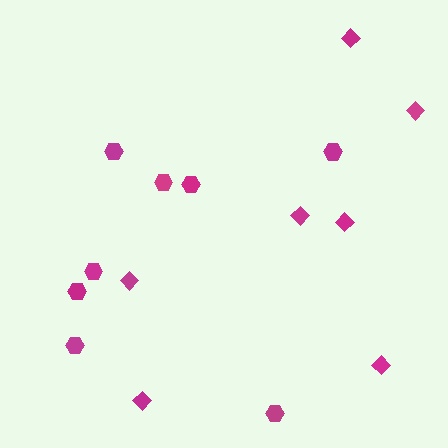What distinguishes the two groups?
There are 2 groups: one group of diamonds (7) and one group of hexagons (8).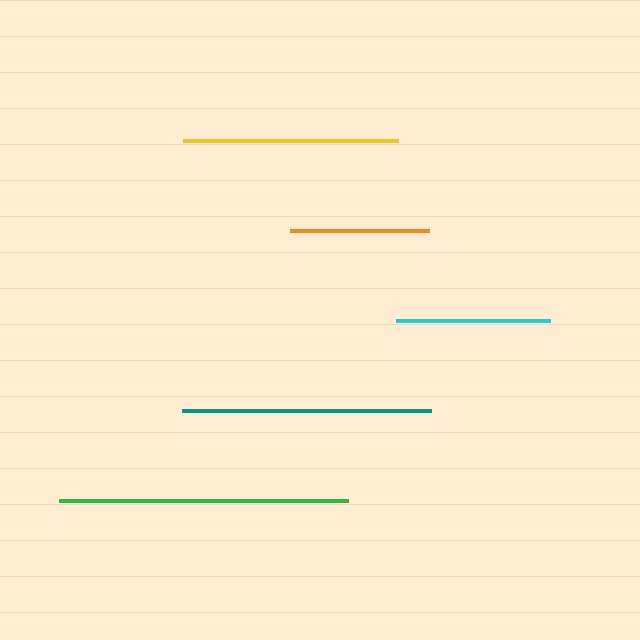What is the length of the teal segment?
The teal segment is approximately 249 pixels long.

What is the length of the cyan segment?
The cyan segment is approximately 154 pixels long.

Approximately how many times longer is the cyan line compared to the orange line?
The cyan line is approximately 1.1 times the length of the orange line.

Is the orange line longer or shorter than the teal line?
The teal line is longer than the orange line.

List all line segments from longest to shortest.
From longest to shortest: green, teal, yellow, cyan, orange.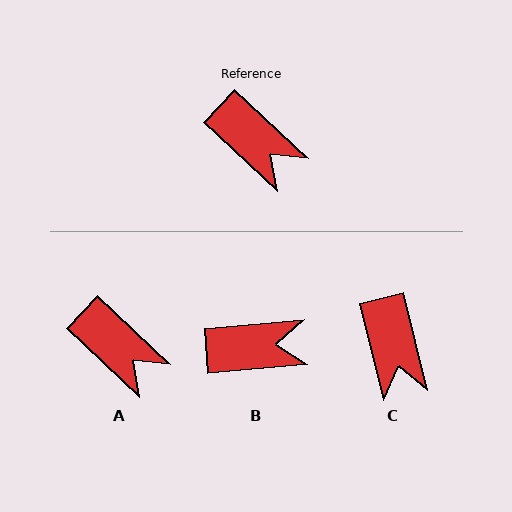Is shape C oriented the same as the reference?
No, it is off by about 33 degrees.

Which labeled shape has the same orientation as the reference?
A.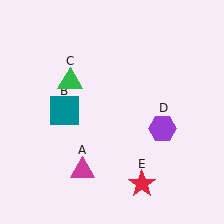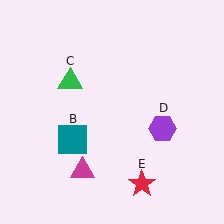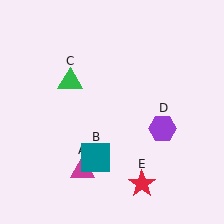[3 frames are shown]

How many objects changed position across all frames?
1 object changed position: teal square (object B).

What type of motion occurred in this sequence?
The teal square (object B) rotated counterclockwise around the center of the scene.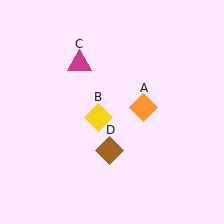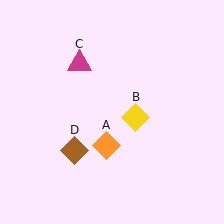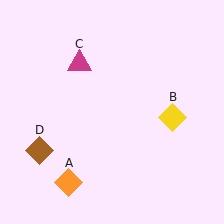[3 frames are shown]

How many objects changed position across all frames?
3 objects changed position: orange diamond (object A), yellow diamond (object B), brown diamond (object D).